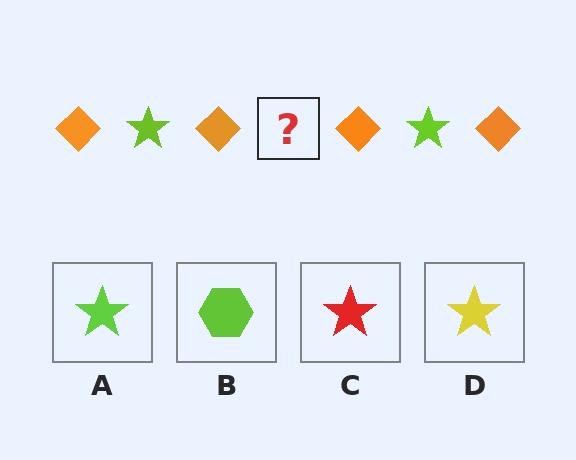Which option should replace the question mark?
Option A.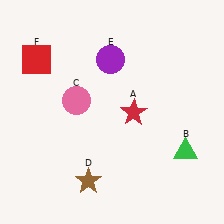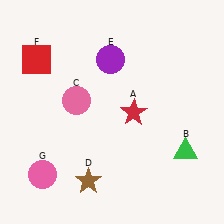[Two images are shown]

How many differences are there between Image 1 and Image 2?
There is 1 difference between the two images.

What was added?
A pink circle (G) was added in Image 2.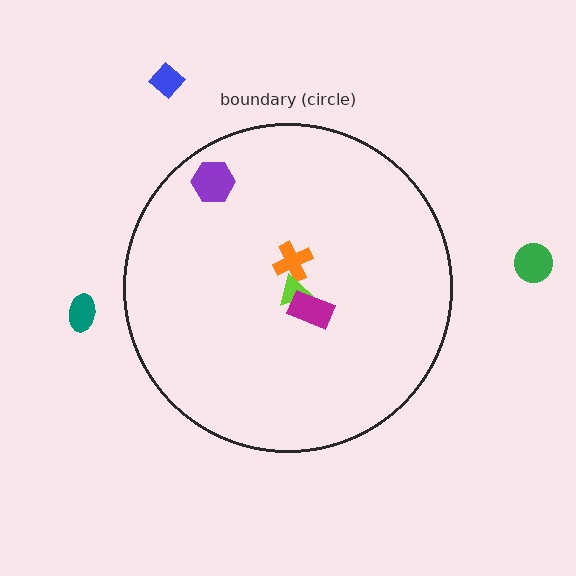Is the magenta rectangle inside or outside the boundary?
Inside.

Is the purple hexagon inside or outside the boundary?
Inside.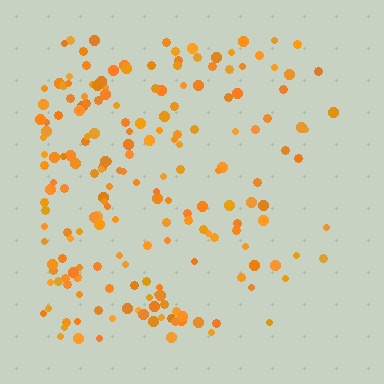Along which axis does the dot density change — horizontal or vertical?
Horizontal.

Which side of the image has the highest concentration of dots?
The left.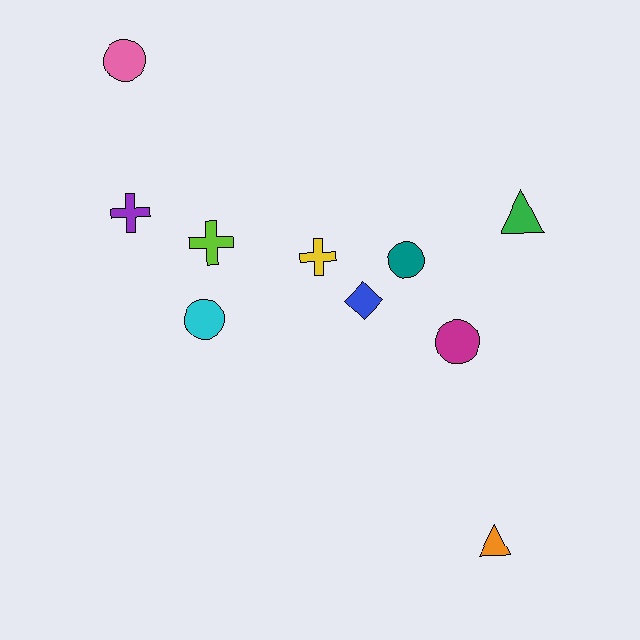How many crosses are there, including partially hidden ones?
There are 3 crosses.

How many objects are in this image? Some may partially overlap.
There are 10 objects.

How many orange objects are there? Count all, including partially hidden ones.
There is 1 orange object.